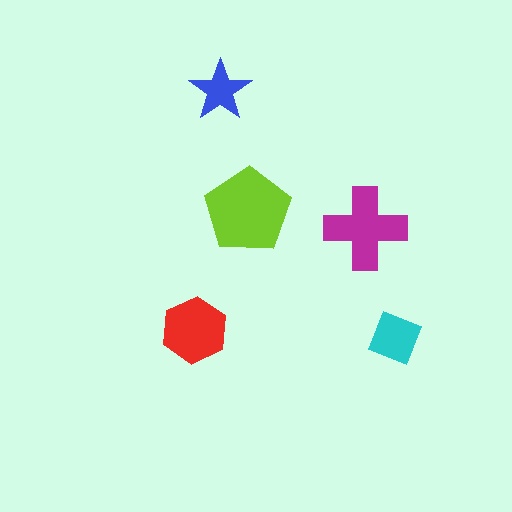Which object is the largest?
The lime pentagon.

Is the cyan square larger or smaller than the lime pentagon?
Smaller.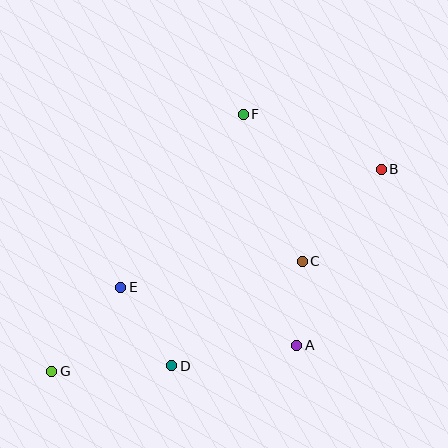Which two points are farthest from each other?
Points B and G are farthest from each other.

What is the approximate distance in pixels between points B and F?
The distance between B and F is approximately 149 pixels.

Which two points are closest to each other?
Points A and C are closest to each other.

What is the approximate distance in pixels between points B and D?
The distance between B and D is approximately 287 pixels.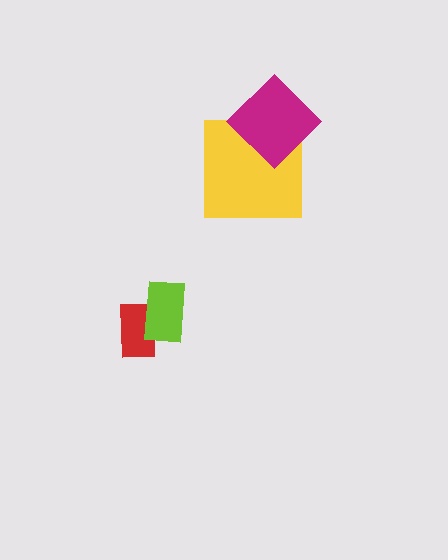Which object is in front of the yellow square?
The magenta diamond is in front of the yellow square.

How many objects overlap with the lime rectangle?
1 object overlaps with the lime rectangle.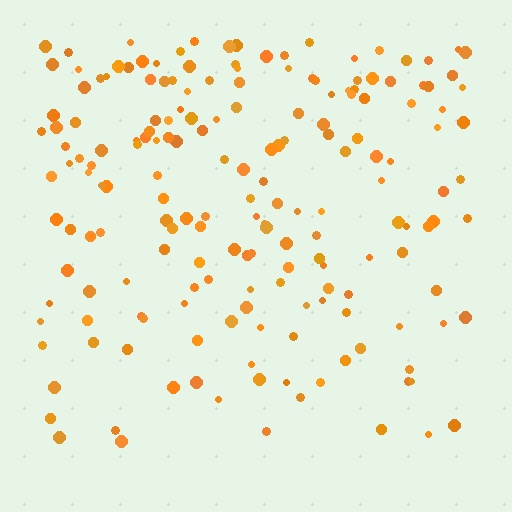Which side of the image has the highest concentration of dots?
The top.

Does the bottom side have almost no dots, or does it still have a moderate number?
Still a moderate number, just noticeably fewer than the top.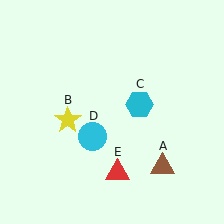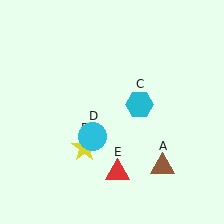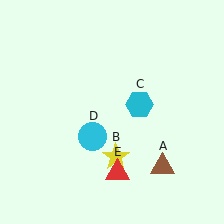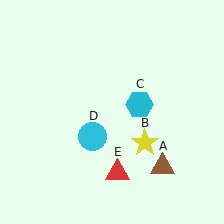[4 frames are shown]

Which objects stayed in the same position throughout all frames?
Brown triangle (object A) and cyan hexagon (object C) and cyan circle (object D) and red triangle (object E) remained stationary.